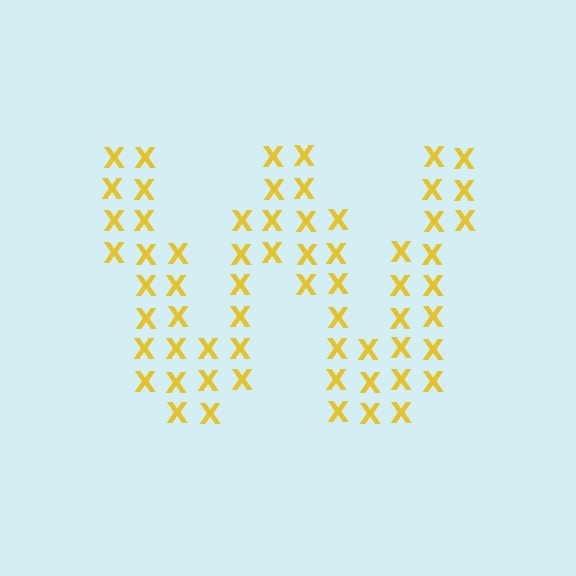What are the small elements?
The small elements are letter X's.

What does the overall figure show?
The overall figure shows the letter W.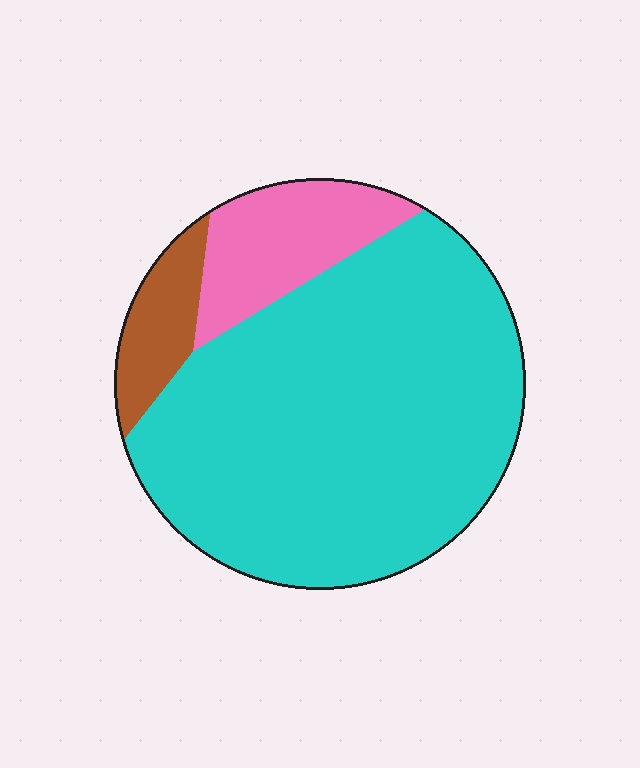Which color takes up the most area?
Cyan, at roughly 75%.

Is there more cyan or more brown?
Cyan.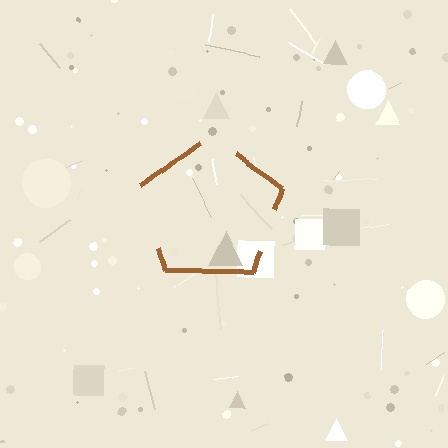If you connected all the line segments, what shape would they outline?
They would outline a pentagon.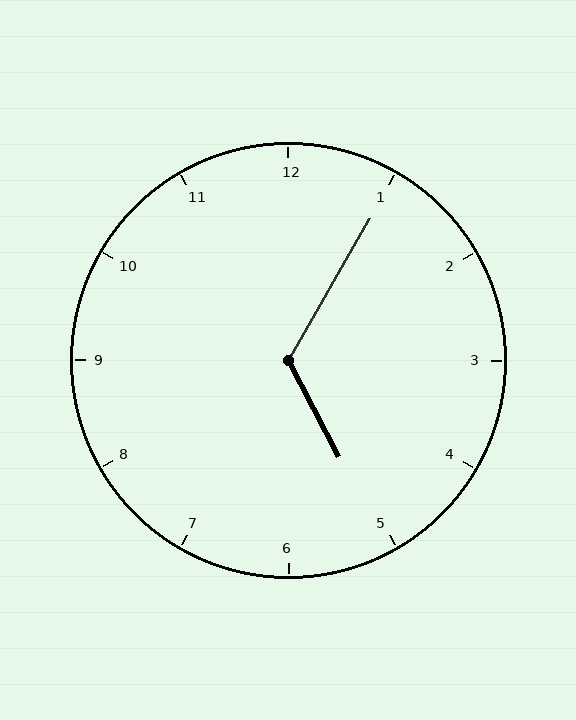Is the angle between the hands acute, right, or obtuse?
It is obtuse.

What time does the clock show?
5:05.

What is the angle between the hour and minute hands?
Approximately 122 degrees.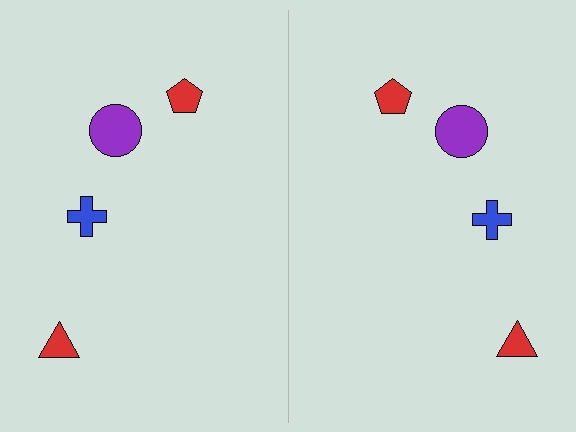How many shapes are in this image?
There are 8 shapes in this image.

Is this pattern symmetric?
Yes, this pattern has bilateral (reflection) symmetry.